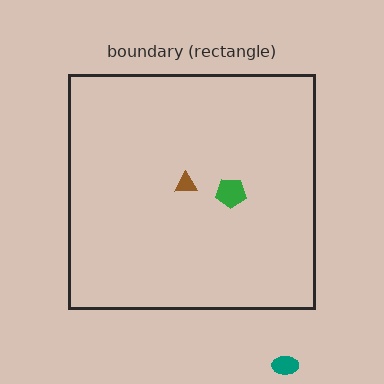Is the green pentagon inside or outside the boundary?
Inside.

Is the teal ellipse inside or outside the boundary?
Outside.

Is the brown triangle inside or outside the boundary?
Inside.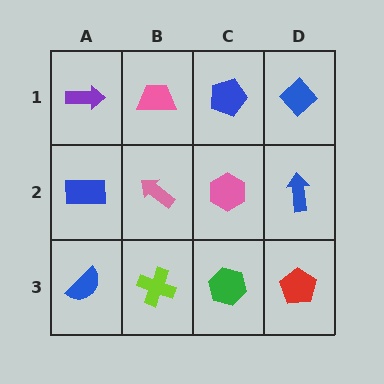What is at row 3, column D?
A red pentagon.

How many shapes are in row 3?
4 shapes.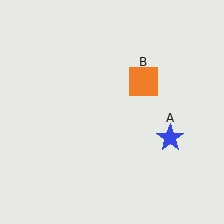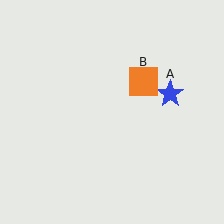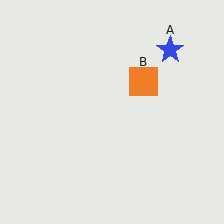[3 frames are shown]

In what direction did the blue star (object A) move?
The blue star (object A) moved up.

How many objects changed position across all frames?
1 object changed position: blue star (object A).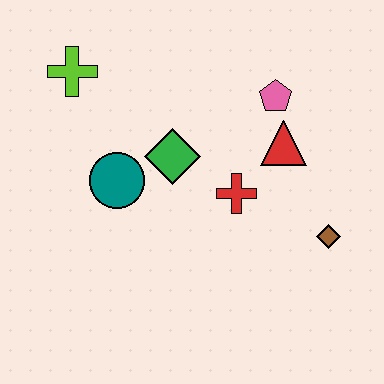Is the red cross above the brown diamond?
Yes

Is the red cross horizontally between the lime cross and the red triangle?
Yes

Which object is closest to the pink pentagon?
The red triangle is closest to the pink pentagon.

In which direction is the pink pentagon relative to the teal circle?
The pink pentagon is to the right of the teal circle.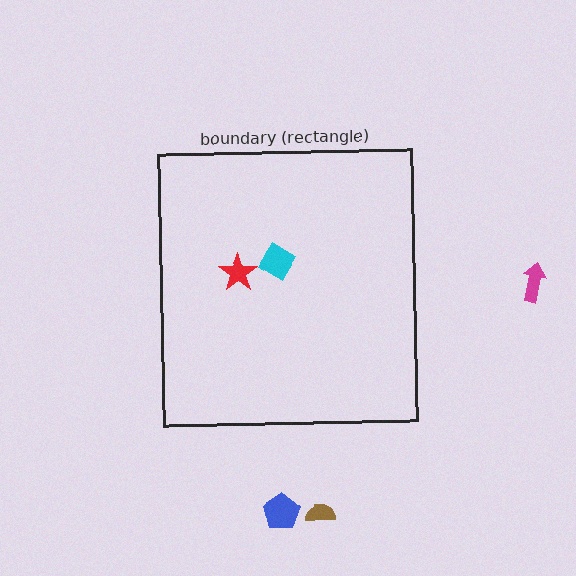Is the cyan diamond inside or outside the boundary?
Inside.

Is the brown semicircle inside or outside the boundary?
Outside.